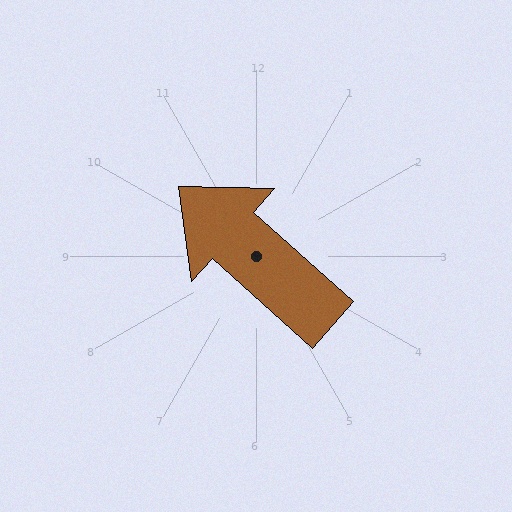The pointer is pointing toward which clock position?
Roughly 10 o'clock.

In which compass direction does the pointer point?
Northwest.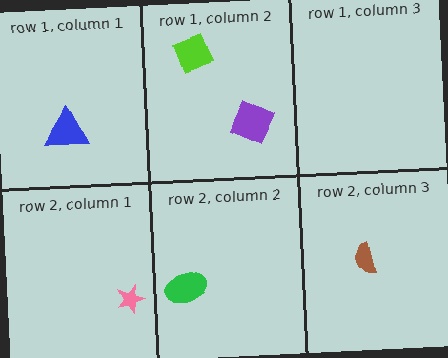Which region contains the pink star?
The row 2, column 1 region.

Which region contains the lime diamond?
The row 1, column 2 region.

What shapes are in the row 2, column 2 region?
The green ellipse.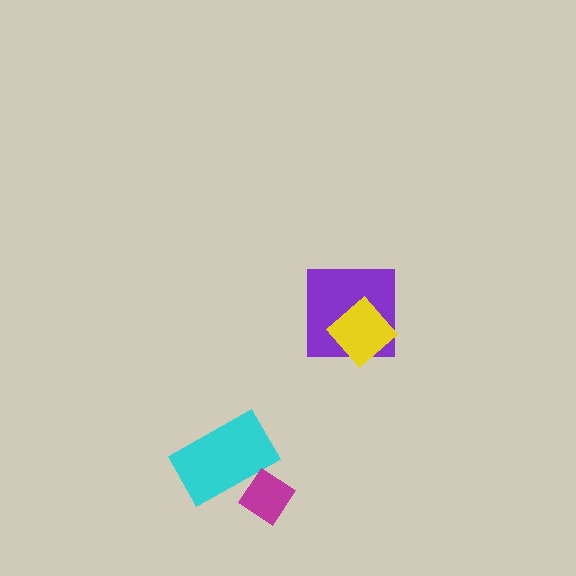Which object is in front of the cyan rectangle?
The magenta diamond is in front of the cyan rectangle.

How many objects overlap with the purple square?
1 object overlaps with the purple square.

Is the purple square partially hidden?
Yes, it is partially covered by another shape.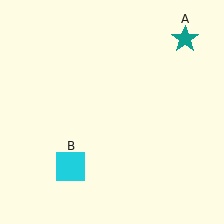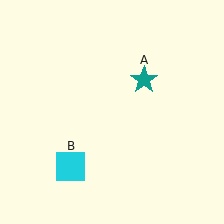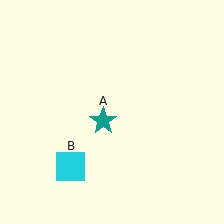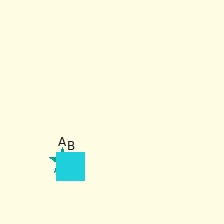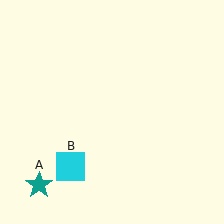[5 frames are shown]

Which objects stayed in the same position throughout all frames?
Cyan square (object B) remained stationary.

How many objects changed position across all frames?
1 object changed position: teal star (object A).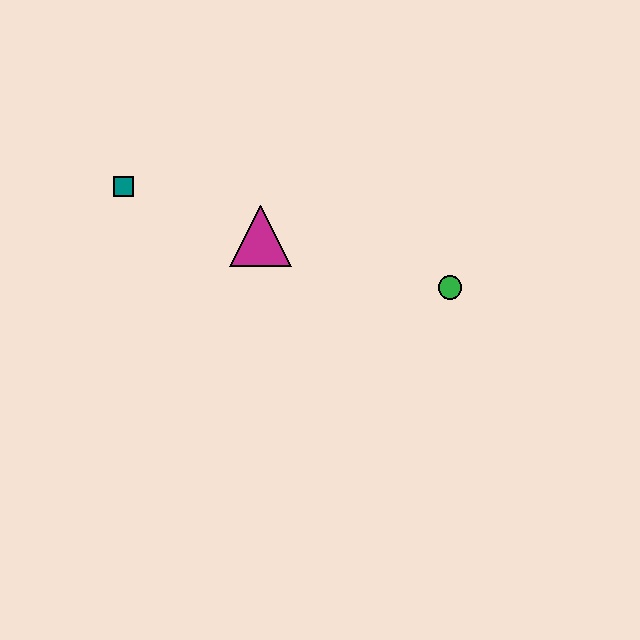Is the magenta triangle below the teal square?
Yes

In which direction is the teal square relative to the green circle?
The teal square is to the left of the green circle.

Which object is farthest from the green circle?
The teal square is farthest from the green circle.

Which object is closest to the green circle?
The magenta triangle is closest to the green circle.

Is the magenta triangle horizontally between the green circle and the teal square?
Yes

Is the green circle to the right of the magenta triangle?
Yes